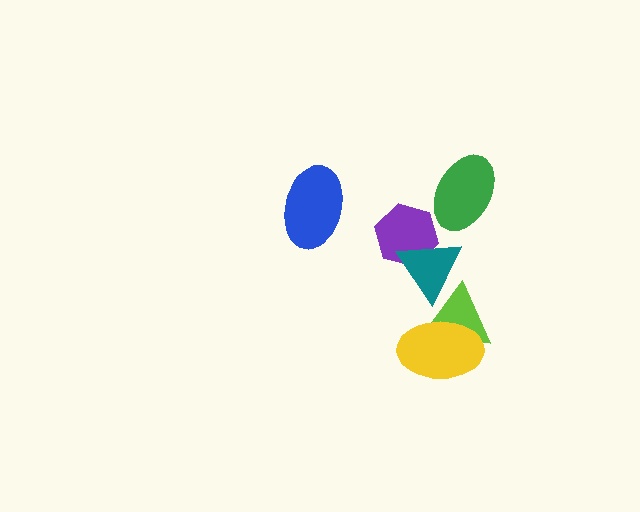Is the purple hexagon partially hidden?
Yes, it is partially covered by another shape.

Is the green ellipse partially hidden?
No, no other shape covers it.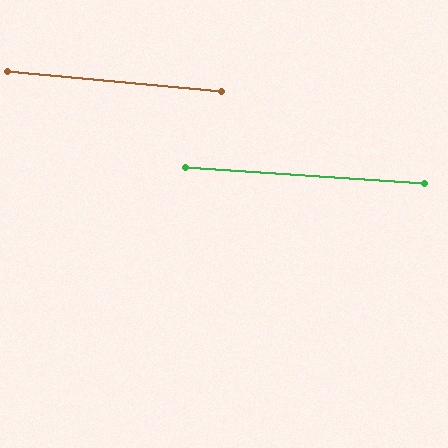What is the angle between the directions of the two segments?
Approximately 2 degrees.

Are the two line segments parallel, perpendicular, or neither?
Parallel — their directions differ by only 1.7°.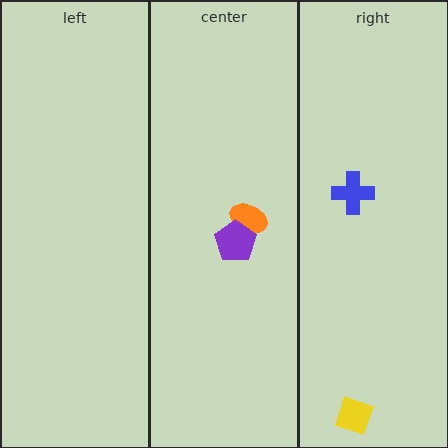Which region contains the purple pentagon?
The center region.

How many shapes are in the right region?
2.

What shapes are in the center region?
The orange ellipse, the purple pentagon.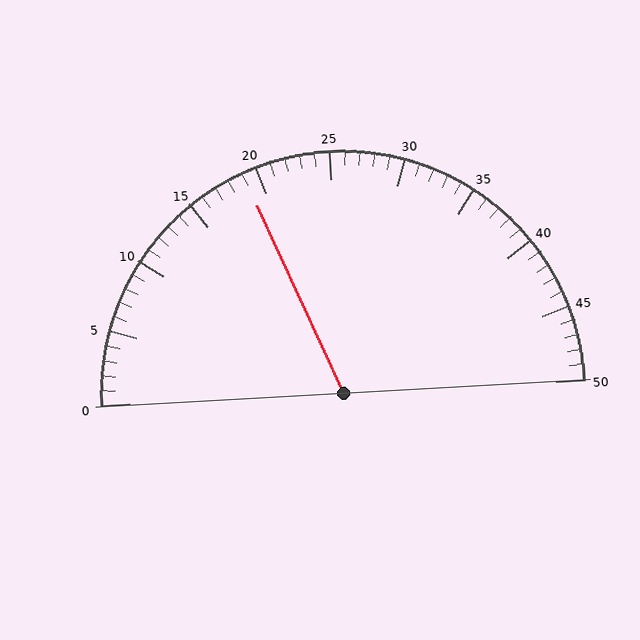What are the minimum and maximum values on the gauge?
The gauge ranges from 0 to 50.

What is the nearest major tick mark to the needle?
The nearest major tick mark is 20.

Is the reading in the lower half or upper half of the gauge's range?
The reading is in the lower half of the range (0 to 50).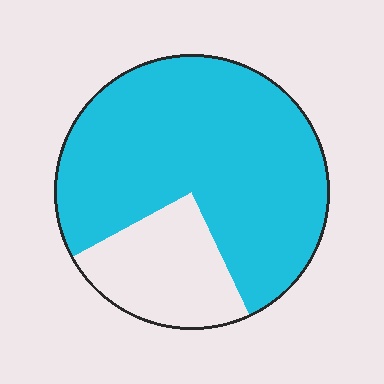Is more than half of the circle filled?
Yes.